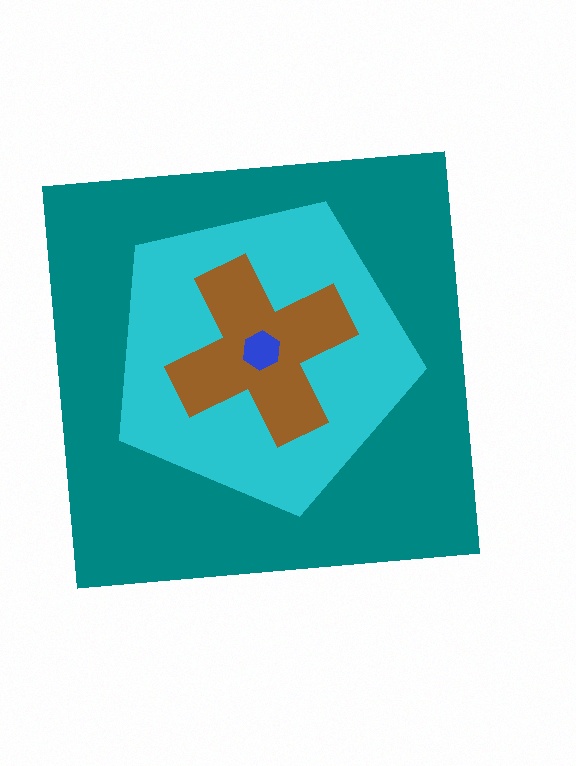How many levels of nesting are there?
4.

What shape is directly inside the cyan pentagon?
The brown cross.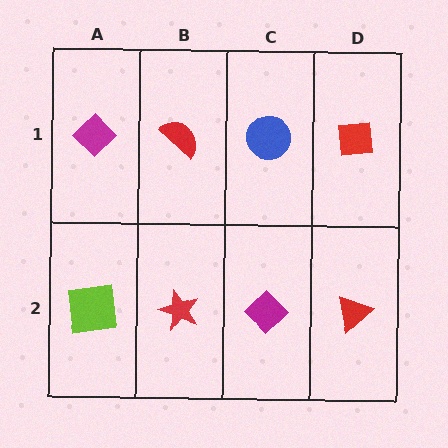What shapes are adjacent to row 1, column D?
A red triangle (row 2, column D), a blue circle (row 1, column C).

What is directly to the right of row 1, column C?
A red square.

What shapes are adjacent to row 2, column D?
A red square (row 1, column D), a magenta diamond (row 2, column C).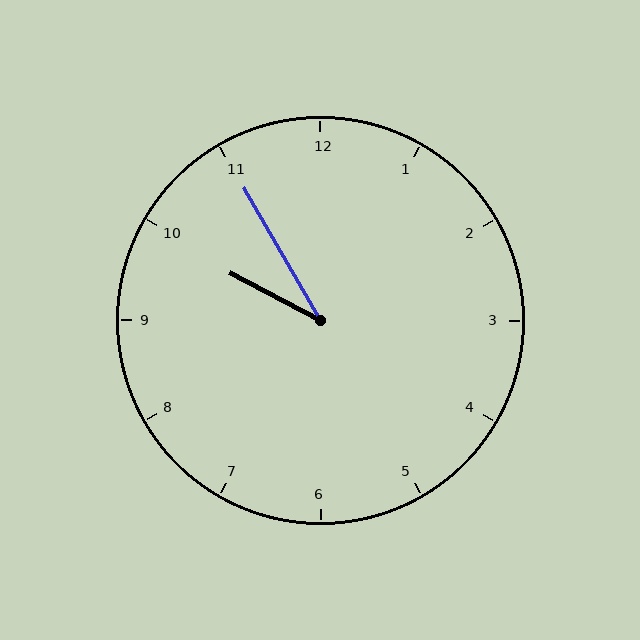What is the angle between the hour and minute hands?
Approximately 32 degrees.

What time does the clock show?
9:55.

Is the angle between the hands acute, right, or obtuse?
It is acute.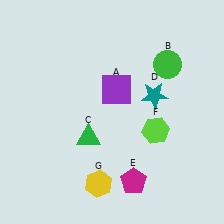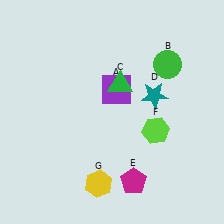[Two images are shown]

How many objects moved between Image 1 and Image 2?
1 object moved between the two images.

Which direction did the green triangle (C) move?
The green triangle (C) moved up.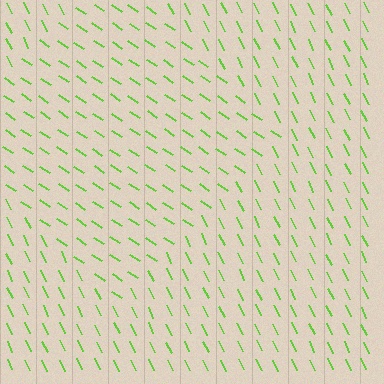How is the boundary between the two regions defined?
The boundary is defined purely by a change in line orientation (approximately 30 degrees difference). All lines are the same color and thickness.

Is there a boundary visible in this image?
Yes, there is a texture boundary formed by a change in line orientation.